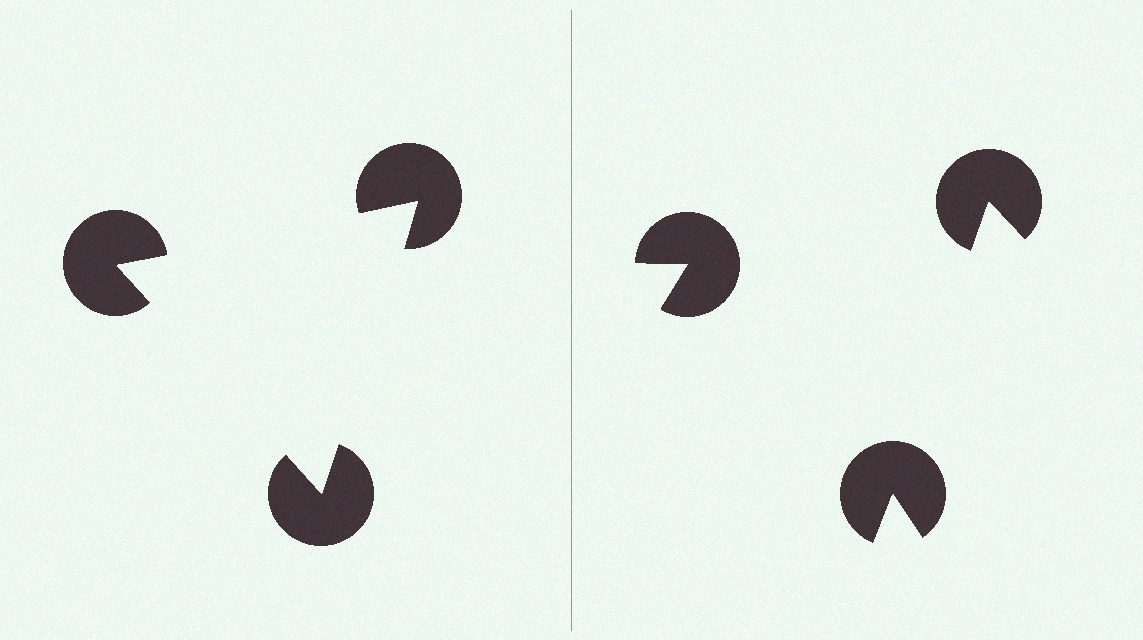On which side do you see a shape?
An illusory triangle appears on the left side. On the right side the wedge cuts are rotated, so no coherent shape forms.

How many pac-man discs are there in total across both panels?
6 — 3 on each side.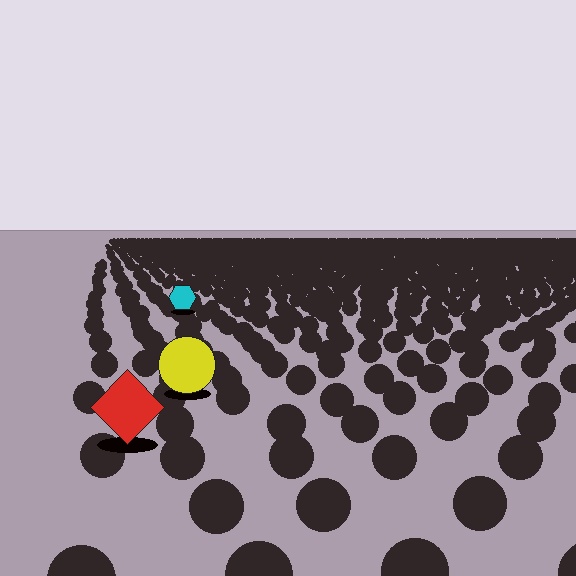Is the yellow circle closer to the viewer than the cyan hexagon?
Yes. The yellow circle is closer — you can tell from the texture gradient: the ground texture is coarser near it.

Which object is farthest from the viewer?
The cyan hexagon is farthest from the viewer. It appears smaller and the ground texture around it is denser.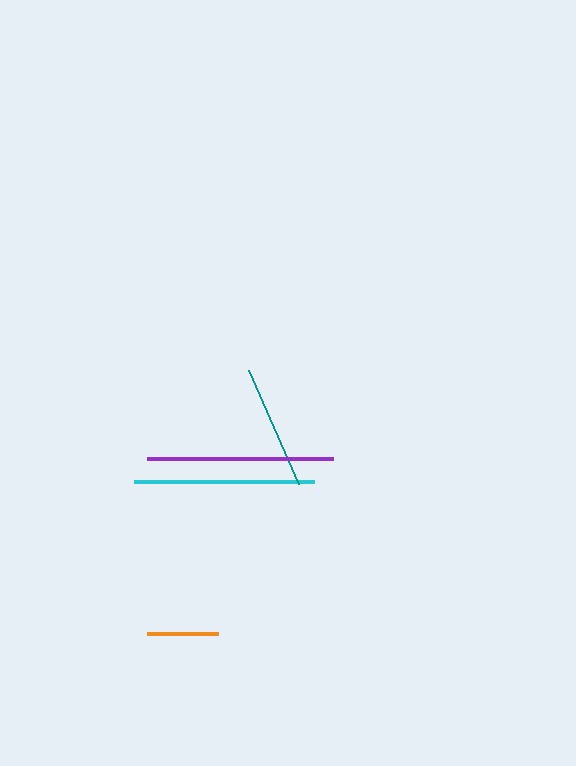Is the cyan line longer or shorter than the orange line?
The cyan line is longer than the orange line.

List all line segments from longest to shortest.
From longest to shortest: purple, cyan, teal, orange.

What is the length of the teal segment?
The teal segment is approximately 124 pixels long.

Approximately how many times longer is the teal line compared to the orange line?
The teal line is approximately 1.7 times the length of the orange line.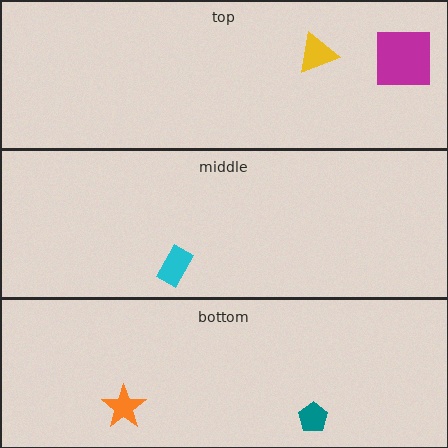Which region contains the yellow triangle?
The top region.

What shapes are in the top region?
The yellow triangle, the magenta square.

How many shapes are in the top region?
2.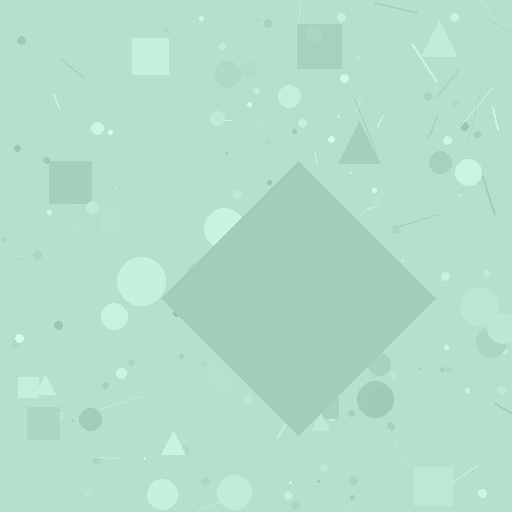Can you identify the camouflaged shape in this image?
The camouflaged shape is a diamond.